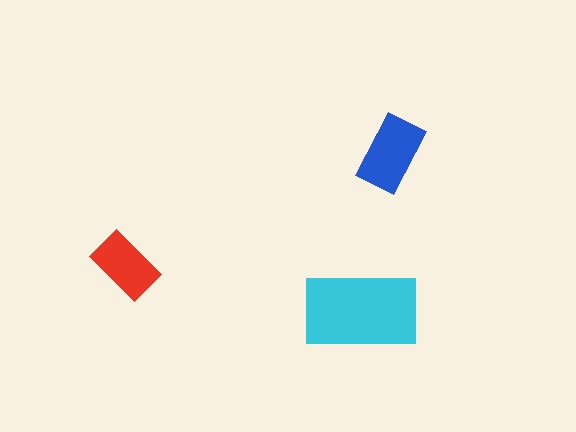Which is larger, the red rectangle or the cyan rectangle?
The cyan one.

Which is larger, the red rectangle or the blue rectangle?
The blue one.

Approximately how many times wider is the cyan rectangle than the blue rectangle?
About 1.5 times wider.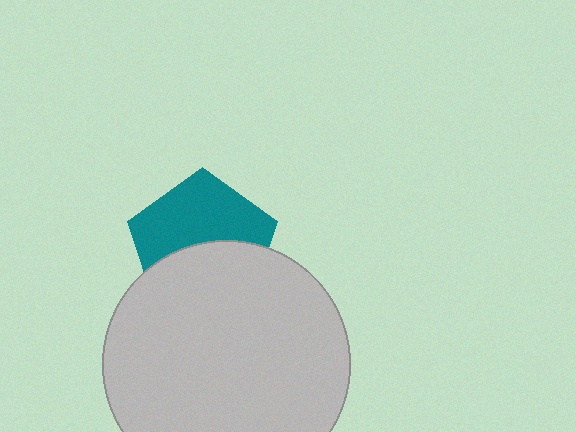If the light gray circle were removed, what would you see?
You would see the complete teal pentagon.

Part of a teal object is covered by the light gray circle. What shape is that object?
It is a pentagon.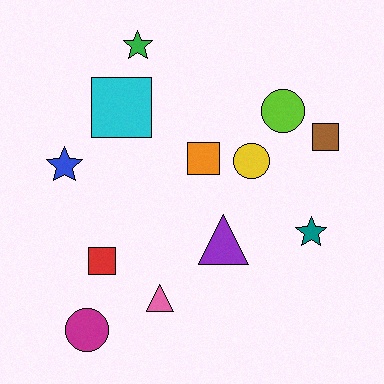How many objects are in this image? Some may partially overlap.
There are 12 objects.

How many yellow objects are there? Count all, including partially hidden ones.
There is 1 yellow object.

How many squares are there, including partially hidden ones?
There are 4 squares.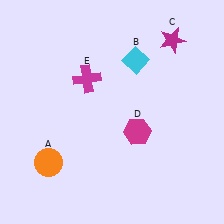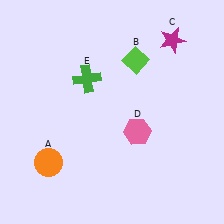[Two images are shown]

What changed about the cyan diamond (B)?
In Image 1, B is cyan. In Image 2, it changed to lime.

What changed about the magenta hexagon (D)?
In Image 1, D is magenta. In Image 2, it changed to pink.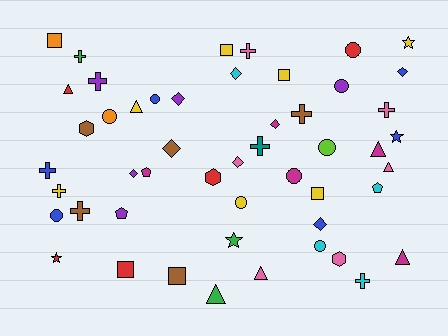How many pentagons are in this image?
There are 3 pentagons.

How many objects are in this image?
There are 50 objects.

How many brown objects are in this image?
There are 5 brown objects.